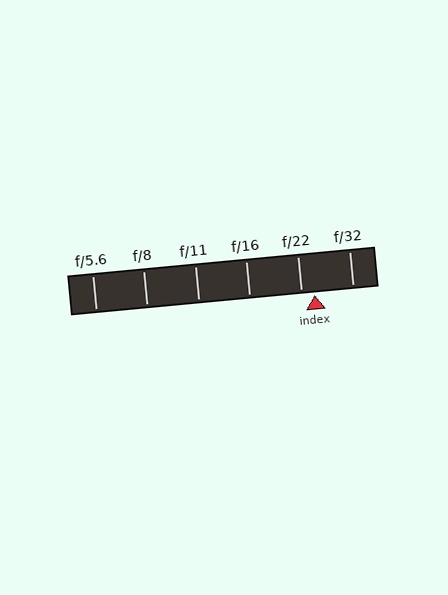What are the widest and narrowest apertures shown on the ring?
The widest aperture shown is f/5.6 and the narrowest is f/32.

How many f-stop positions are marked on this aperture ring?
There are 6 f-stop positions marked.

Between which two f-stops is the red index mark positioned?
The index mark is between f/22 and f/32.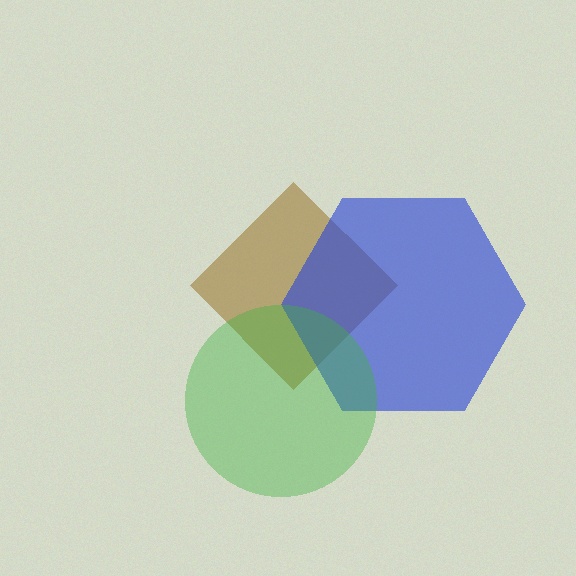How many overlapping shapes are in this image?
There are 3 overlapping shapes in the image.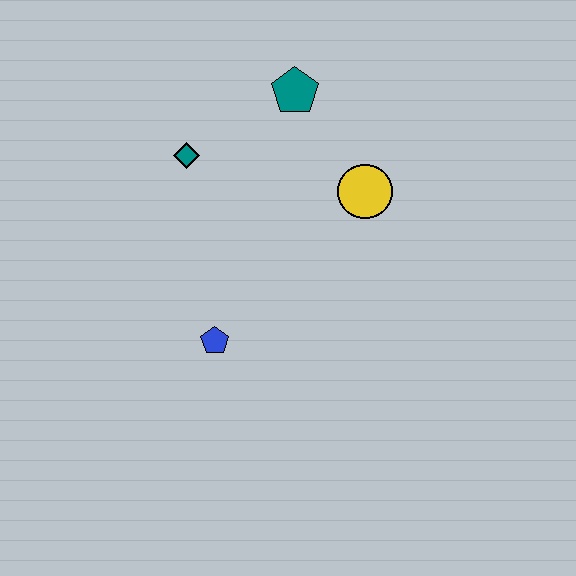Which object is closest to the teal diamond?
The teal pentagon is closest to the teal diamond.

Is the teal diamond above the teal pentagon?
No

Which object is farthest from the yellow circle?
The blue pentagon is farthest from the yellow circle.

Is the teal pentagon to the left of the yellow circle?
Yes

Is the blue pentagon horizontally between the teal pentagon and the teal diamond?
Yes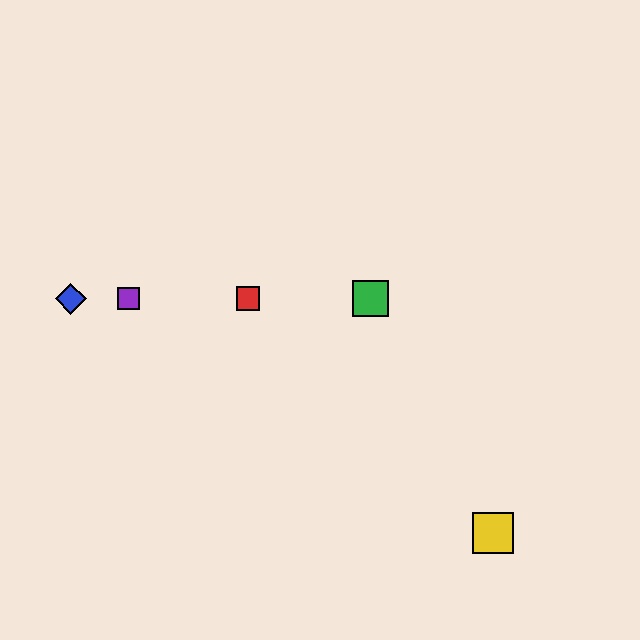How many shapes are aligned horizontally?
4 shapes (the red square, the blue diamond, the green square, the purple square) are aligned horizontally.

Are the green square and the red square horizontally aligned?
Yes, both are at y≈299.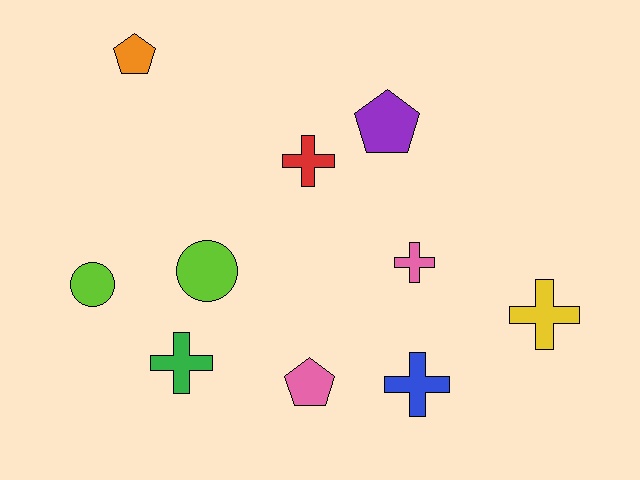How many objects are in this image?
There are 10 objects.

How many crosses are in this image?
There are 5 crosses.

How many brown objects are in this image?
There are no brown objects.